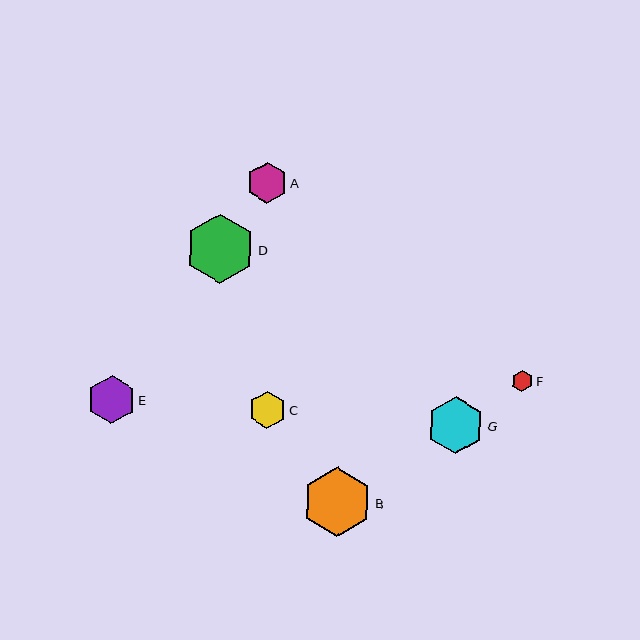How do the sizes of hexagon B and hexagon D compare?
Hexagon B and hexagon D are approximately the same size.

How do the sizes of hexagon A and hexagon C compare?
Hexagon A and hexagon C are approximately the same size.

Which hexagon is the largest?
Hexagon B is the largest with a size of approximately 70 pixels.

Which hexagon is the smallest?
Hexagon F is the smallest with a size of approximately 21 pixels.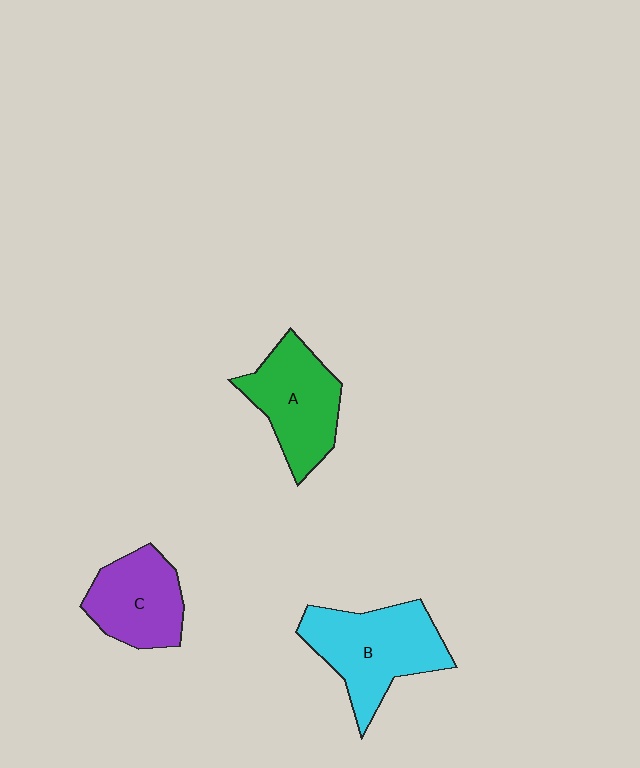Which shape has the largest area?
Shape B (cyan).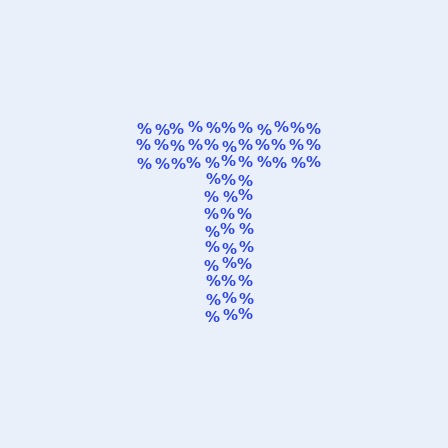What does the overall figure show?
The overall figure shows the letter T.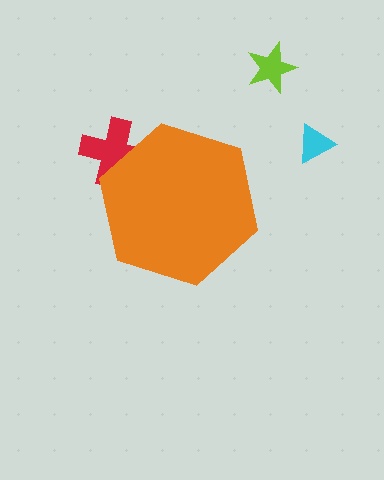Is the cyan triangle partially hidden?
No, the cyan triangle is fully visible.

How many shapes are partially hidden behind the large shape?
1 shape is partially hidden.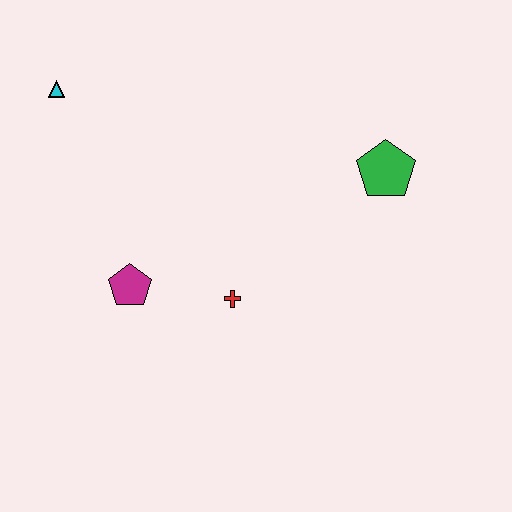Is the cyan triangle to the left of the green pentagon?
Yes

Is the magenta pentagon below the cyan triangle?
Yes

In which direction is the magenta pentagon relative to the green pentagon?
The magenta pentagon is to the left of the green pentagon.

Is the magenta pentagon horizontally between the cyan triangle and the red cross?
Yes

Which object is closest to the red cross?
The magenta pentagon is closest to the red cross.